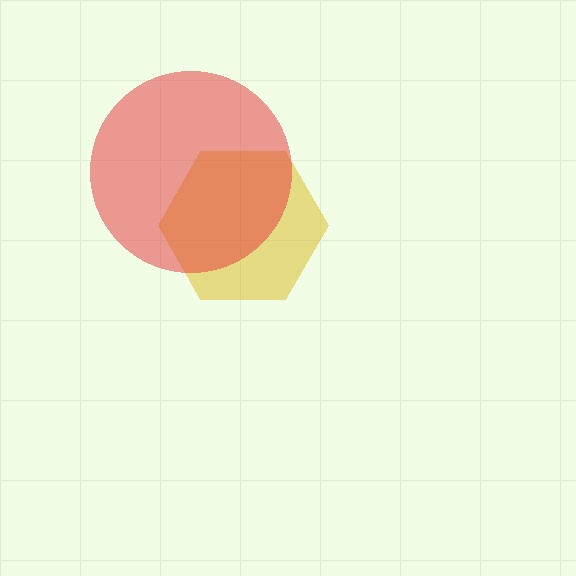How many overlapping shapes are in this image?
There are 2 overlapping shapes in the image.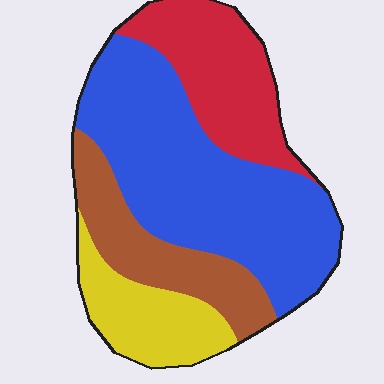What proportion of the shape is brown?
Brown takes up between a sixth and a third of the shape.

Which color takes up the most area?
Blue, at roughly 45%.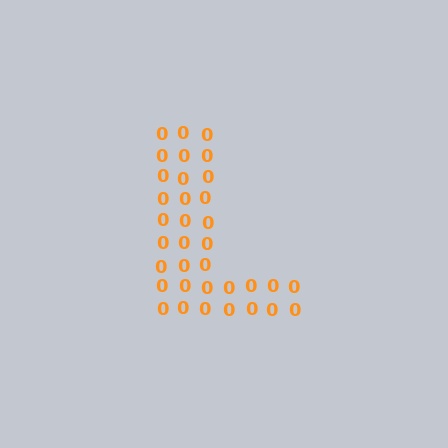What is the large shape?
The large shape is the letter L.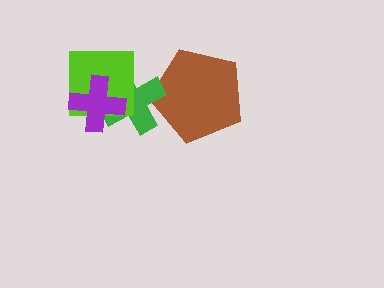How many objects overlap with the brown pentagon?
1 object overlaps with the brown pentagon.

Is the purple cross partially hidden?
No, no other shape covers it.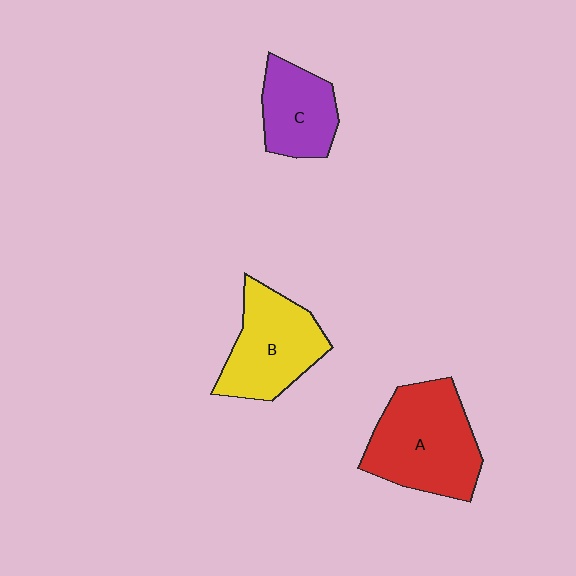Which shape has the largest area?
Shape A (red).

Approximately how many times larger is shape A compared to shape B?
Approximately 1.2 times.